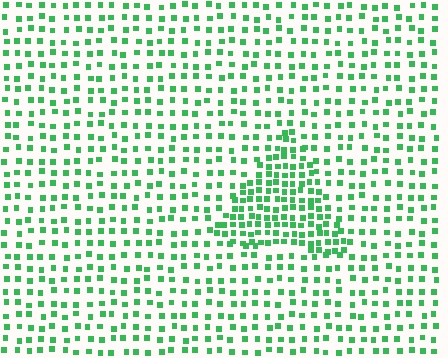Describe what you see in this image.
The image contains small green elements arranged at two different densities. A triangle-shaped region is visible where the elements are more densely packed than the surrounding area.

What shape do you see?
I see a triangle.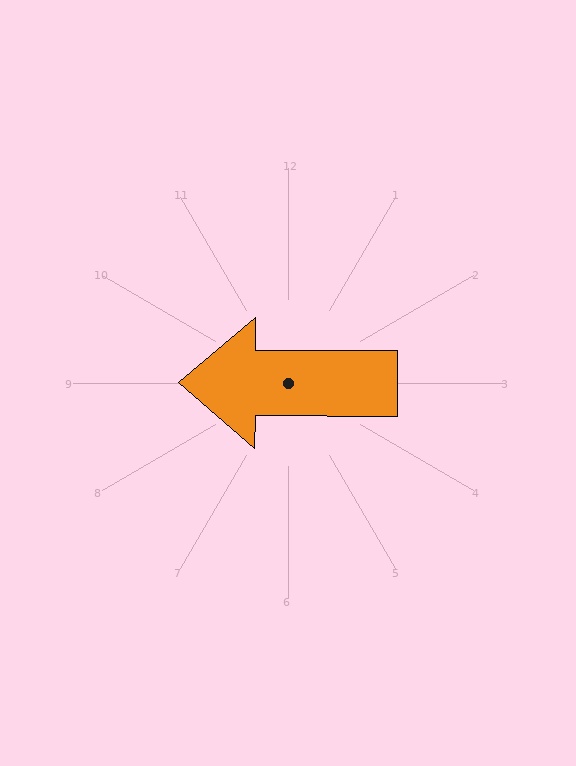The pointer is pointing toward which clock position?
Roughly 9 o'clock.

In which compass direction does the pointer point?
West.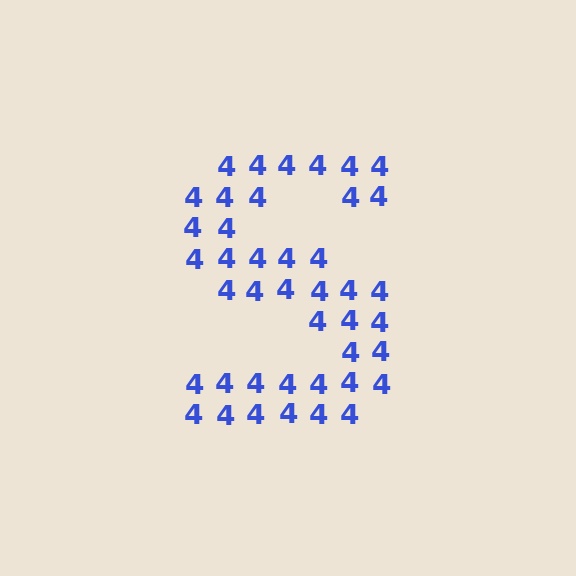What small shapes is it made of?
It is made of small digit 4's.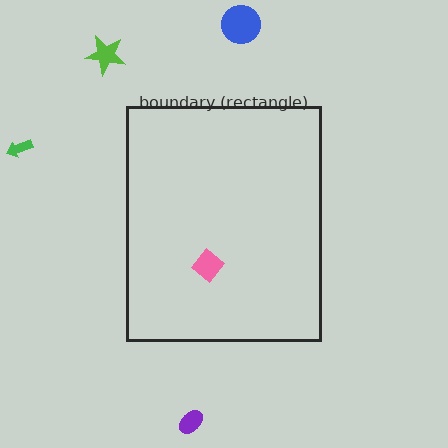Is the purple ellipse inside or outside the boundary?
Outside.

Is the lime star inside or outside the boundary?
Outside.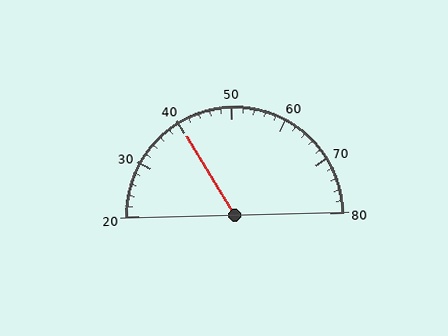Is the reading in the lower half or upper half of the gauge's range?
The reading is in the lower half of the range (20 to 80).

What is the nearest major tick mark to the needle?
The nearest major tick mark is 40.